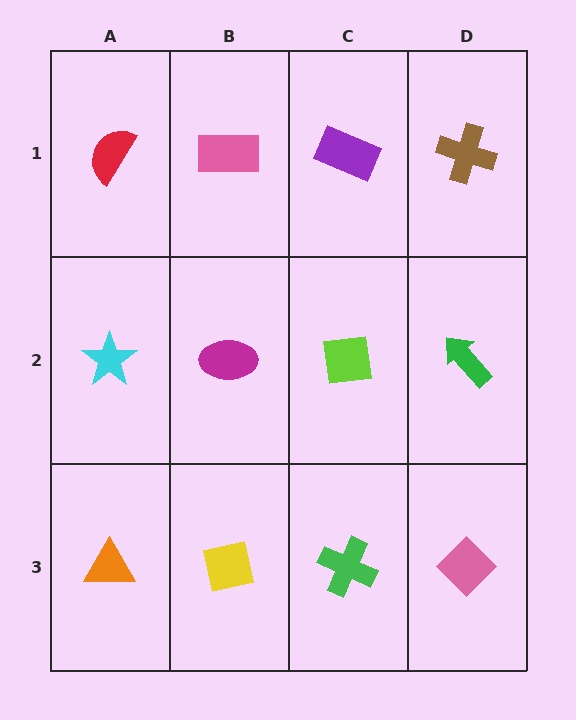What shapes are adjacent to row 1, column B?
A magenta ellipse (row 2, column B), a red semicircle (row 1, column A), a purple rectangle (row 1, column C).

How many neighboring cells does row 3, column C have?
3.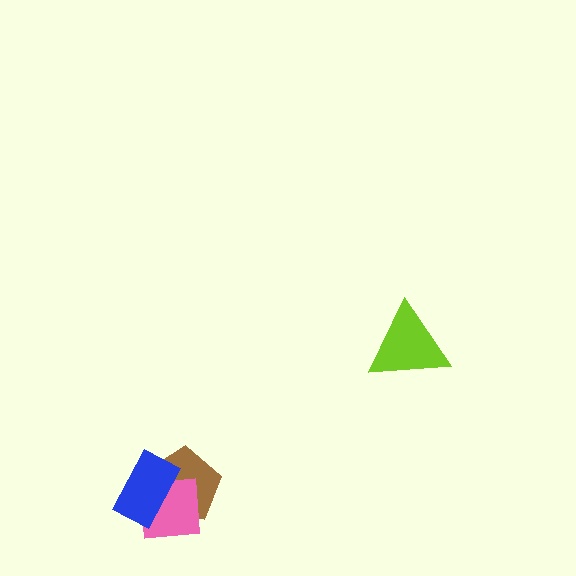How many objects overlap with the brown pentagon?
2 objects overlap with the brown pentagon.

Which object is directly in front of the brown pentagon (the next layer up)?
The pink square is directly in front of the brown pentagon.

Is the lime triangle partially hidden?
No, no other shape covers it.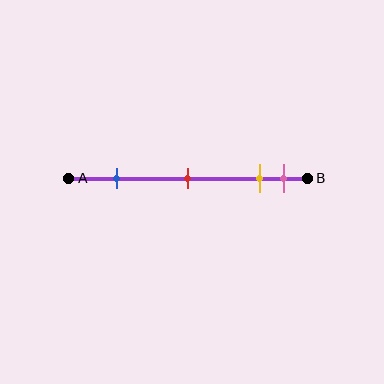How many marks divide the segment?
There are 4 marks dividing the segment.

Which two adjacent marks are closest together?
The yellow and pink marks are the closest adjacent pair.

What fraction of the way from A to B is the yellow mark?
The yellow mark is approximately 80% (0.8) of the way from A to B.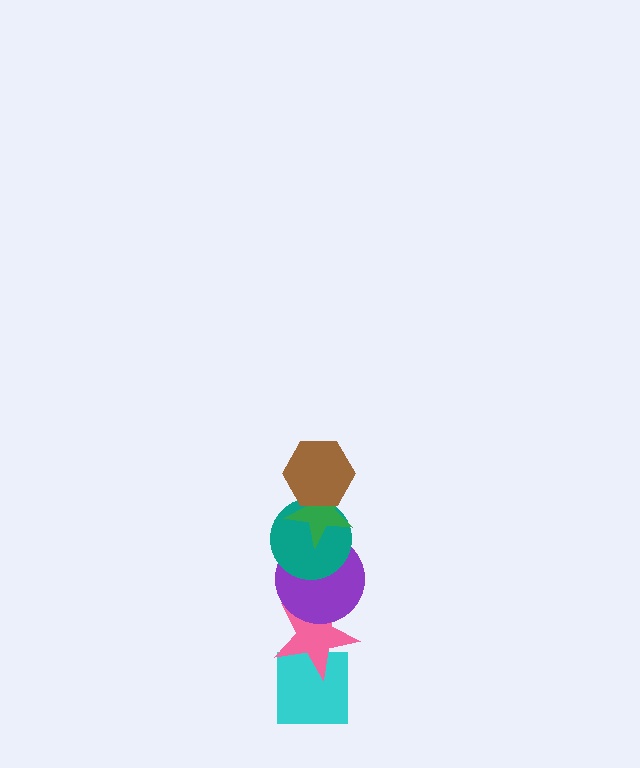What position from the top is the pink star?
The pink star is 5th from the top.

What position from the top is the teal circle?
The teal circle is 3rd from the top.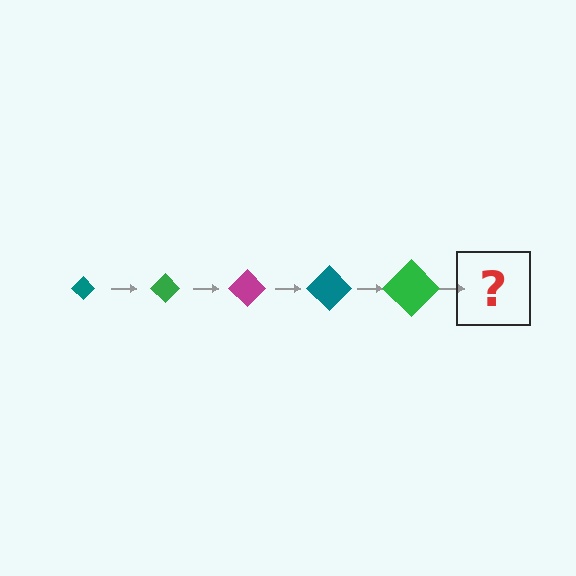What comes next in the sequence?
The next element should be a magenta diamond, larger than the previous one.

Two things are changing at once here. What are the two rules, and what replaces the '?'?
The two rules are that the diamond grows larger each step and the color cycles through teal, green, and magenta. The '?' should be a magenta diamond, larger than the previous one.